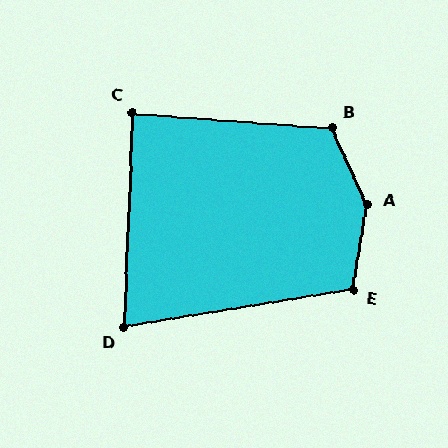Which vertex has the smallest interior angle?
D, at approximately 78 degrees.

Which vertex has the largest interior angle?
A, at approximately 146 degrees.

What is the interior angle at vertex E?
Approximately 109 degrees (obtuse).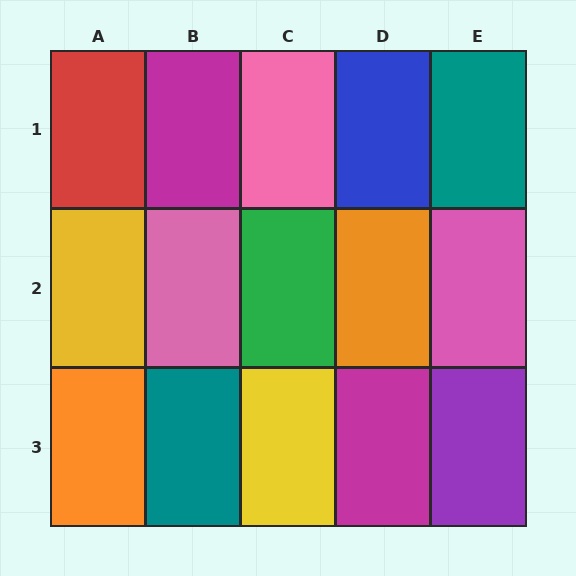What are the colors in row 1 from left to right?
Red, magenta, pink, blue, teal.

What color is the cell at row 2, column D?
Orange.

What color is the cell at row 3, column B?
Teal.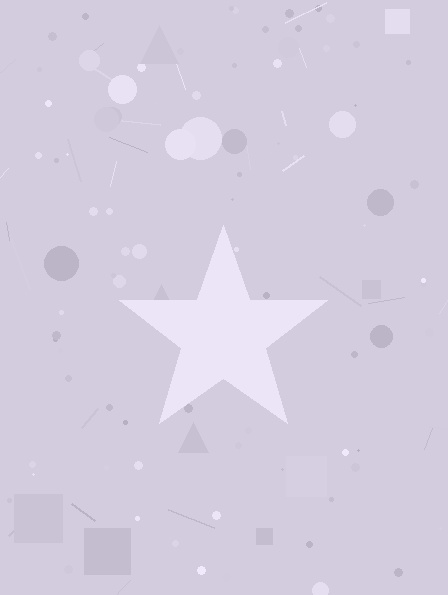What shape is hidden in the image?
A star is hidden in the image.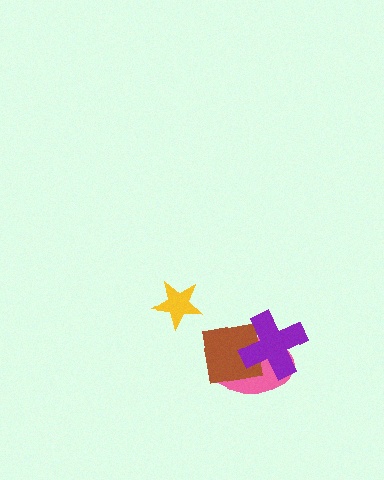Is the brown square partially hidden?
Yes, it is partially covered by another shape.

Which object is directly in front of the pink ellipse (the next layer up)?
The brown square is directly in front of the pink ellipse.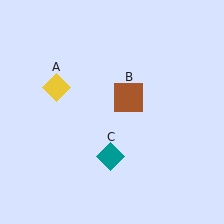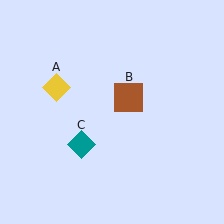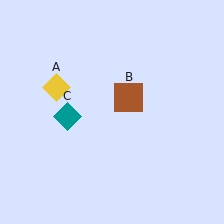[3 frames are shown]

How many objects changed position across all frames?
1 object changed position: teal diamond (object C).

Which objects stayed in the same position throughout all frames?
Yellow diamond (object A) and brown square (object B) remained stationary.